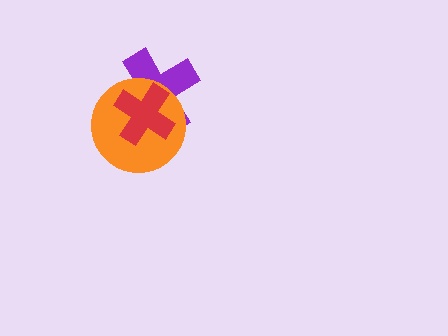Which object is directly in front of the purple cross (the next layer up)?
The orange circle is directly in front of the purple cross.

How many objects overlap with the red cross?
2 objects overlap with the red cross.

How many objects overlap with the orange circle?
2 objects overlap with the orange circle.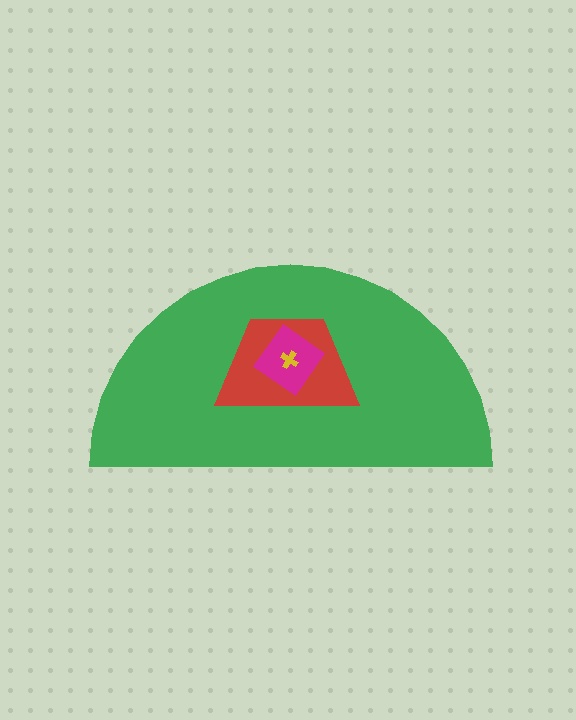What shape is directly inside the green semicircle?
The red trapezoid.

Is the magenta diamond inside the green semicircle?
Yes.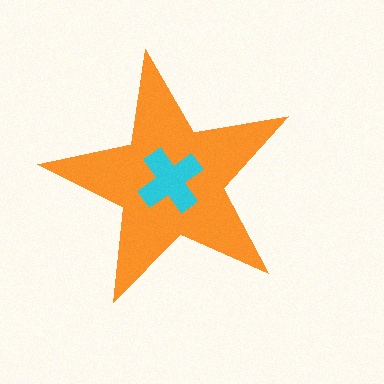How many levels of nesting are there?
2.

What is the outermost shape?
The orange star.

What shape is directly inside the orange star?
The cyan cross.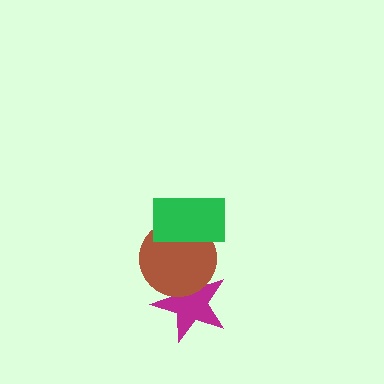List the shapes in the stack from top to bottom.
From top to bottom: the green rectangle, the brown circle, the magenta star.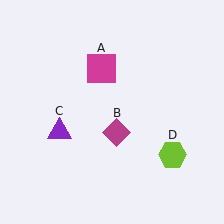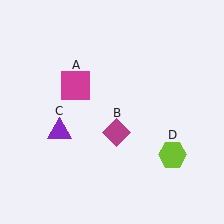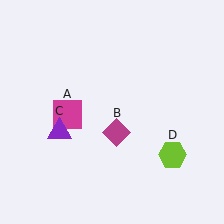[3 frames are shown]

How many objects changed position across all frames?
1 object changed position: magenta square (object A).